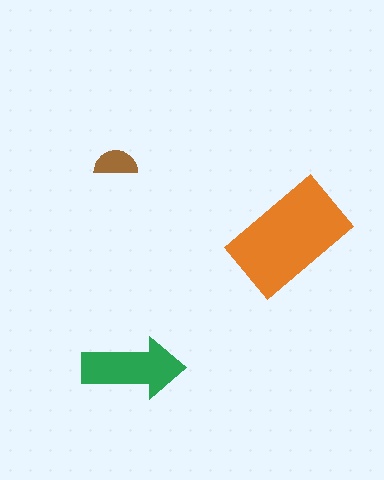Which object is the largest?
The orange rectangle.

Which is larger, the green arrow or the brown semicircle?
The green arrow.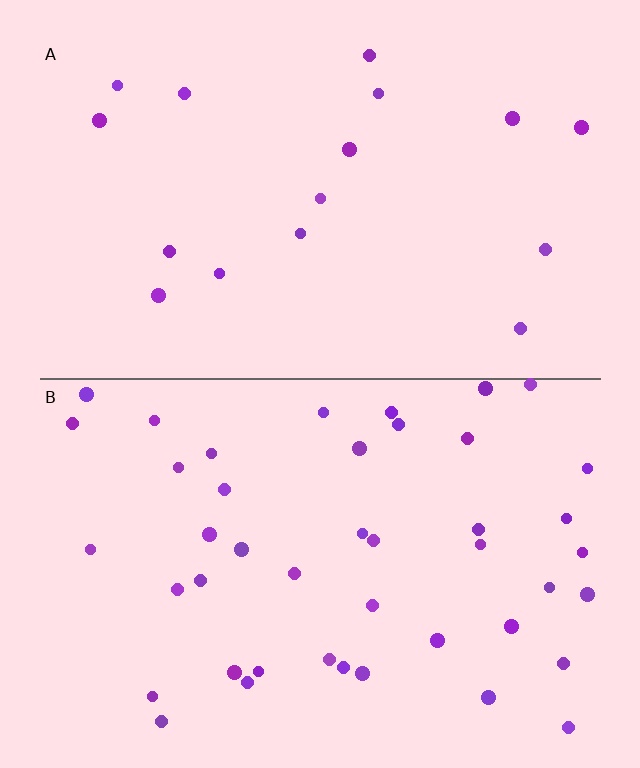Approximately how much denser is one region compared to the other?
Approximately 2.7× — region B over region A.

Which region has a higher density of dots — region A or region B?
B (the bottom).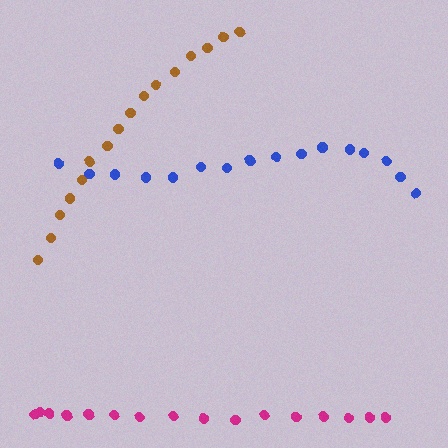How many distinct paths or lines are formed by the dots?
There are 3 distinct paths.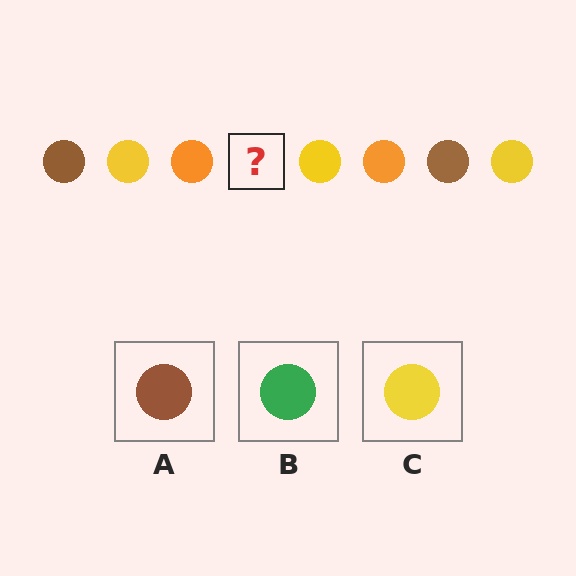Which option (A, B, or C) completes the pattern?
A.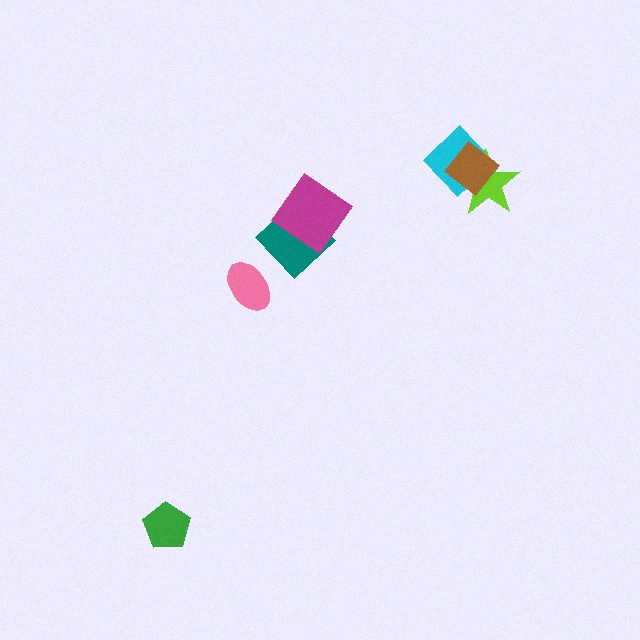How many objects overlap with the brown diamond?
2 objects overlap with the brown diamond.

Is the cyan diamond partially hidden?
Yes, it is partially covered by another shape.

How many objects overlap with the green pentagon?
0 objects overlap with the green pentagon.